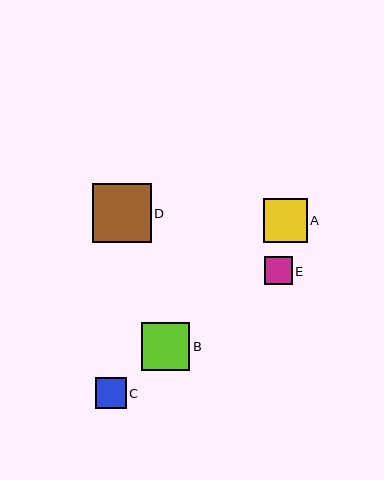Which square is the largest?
Square D is the largest with a size of approximately 59 pixels.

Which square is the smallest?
Square E is the smallest with a size of approximately 27 pixels.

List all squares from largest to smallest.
From largest to smallest: D, B, A, C, E.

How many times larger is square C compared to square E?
Square C is approximately 1.1 times the size of square E.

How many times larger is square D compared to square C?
Square D is approximately 1.9 times the size of square C.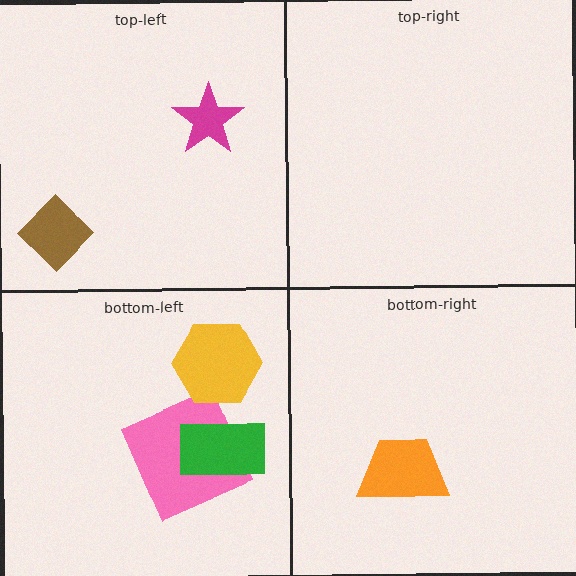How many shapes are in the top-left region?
2.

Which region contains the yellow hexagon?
The bottom-left region.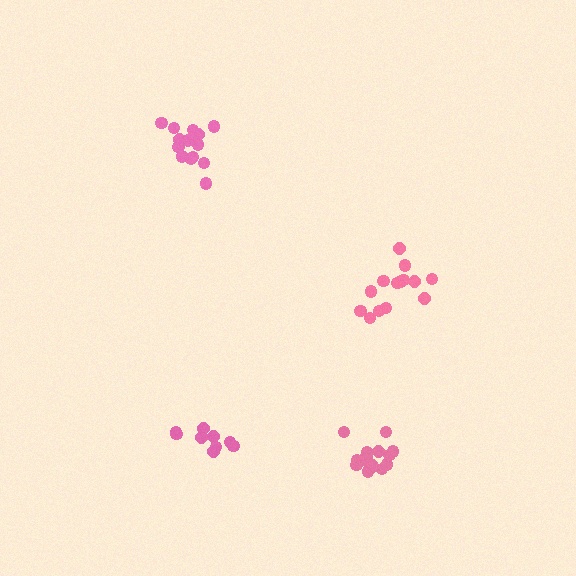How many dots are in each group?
Group 1: 14 dots, Group 2: 15 dots, Group 3: 14 dots, Group 4: 9 dots (52 total).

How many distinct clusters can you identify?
There are 4 distinct clusters.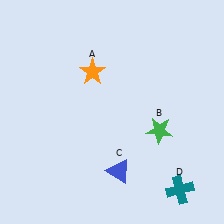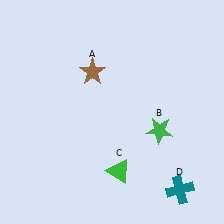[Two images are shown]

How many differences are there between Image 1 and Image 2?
There are 2 differences between the two images.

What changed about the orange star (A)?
In Image 1, A is orange. In Image 2, it changed to brown.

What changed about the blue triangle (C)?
In Image 1, C is blue. In Image 2, it changed to green.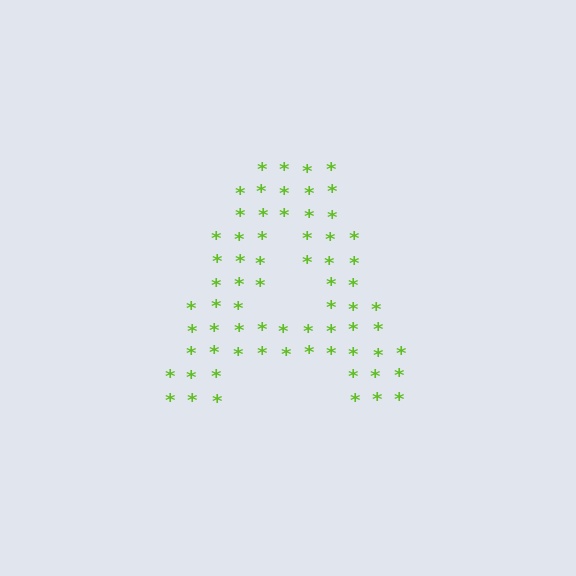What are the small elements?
The small elements are asterisks.